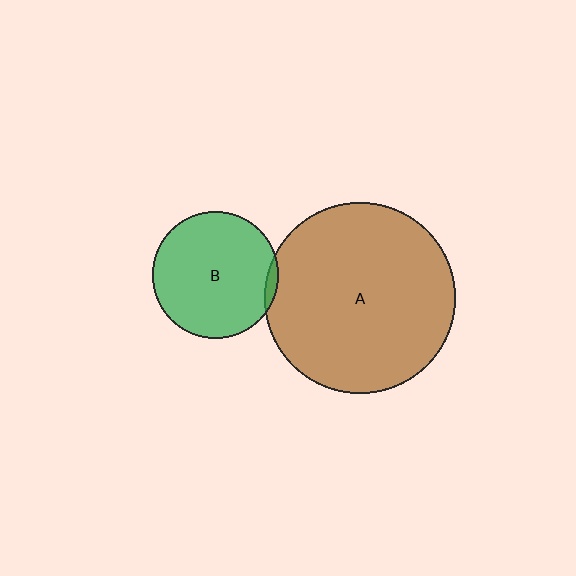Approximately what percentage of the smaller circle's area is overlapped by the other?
Approximately 5%.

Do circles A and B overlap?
Yes.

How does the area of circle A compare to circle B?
Approximately 2.3 times.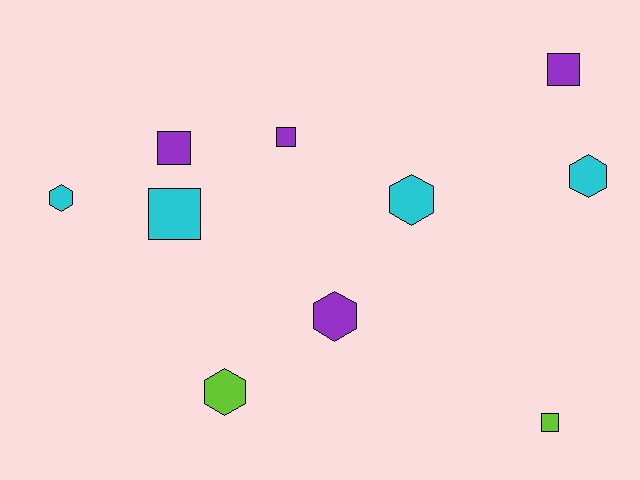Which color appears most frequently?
Purple, with 4 objects.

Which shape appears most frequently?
Square, with 5 objects.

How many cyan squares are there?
There is 1 cyan square.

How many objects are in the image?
There are 10 objects.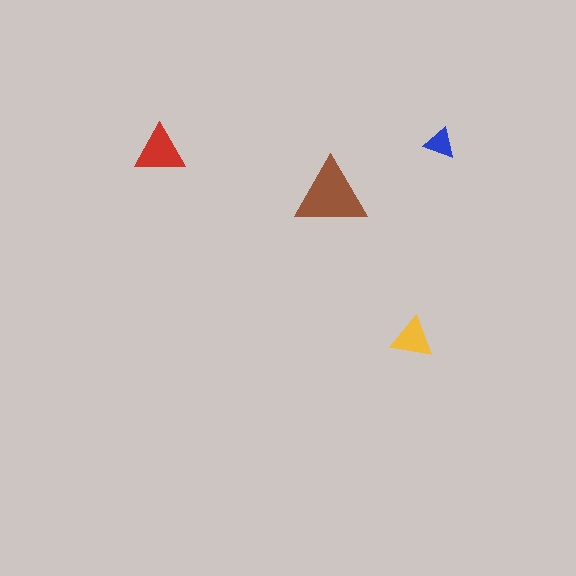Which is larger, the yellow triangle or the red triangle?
The red one.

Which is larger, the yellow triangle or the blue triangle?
The yellow one.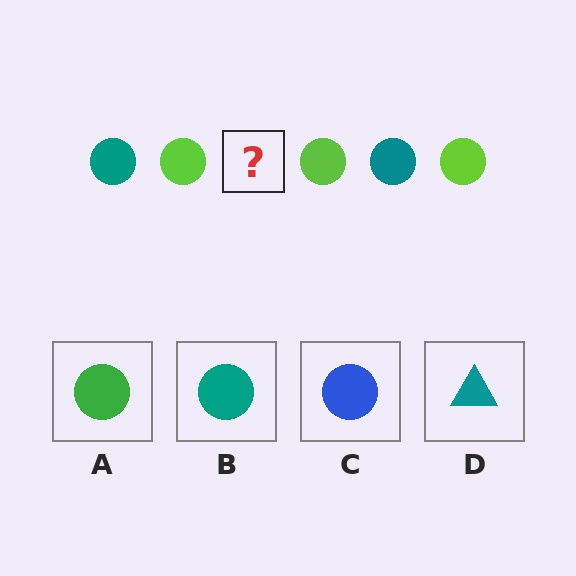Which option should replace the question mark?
Option B.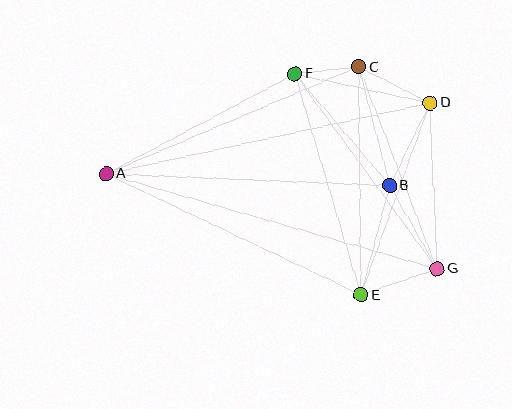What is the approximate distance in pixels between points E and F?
The distance between E and F is approximately 231 pixels.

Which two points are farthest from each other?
Points A and G are farthest from each other.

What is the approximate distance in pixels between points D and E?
The distance between D and E is approximately 204 pixels.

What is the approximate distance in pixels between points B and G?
The distance between B and G is approximately 96 pixels.